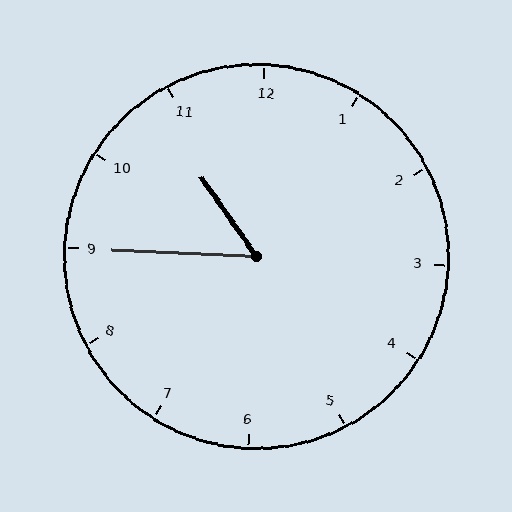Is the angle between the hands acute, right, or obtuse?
It is acute.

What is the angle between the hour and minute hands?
Approximately 52 degrees.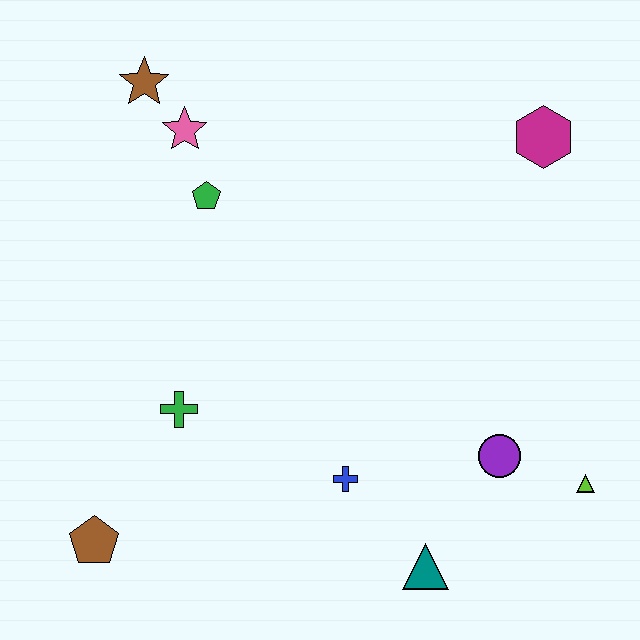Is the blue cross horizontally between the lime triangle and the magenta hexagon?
No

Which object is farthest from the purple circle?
The brown star is farthest from the purple circle.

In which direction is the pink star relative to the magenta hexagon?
The pink star is to the left of the magenta hexagon.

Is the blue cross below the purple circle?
Yes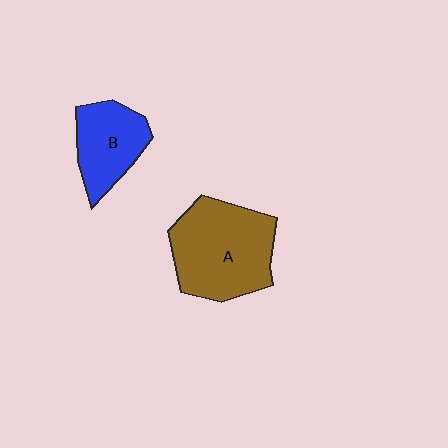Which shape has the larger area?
Shape A (brown).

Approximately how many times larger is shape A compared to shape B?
Approximately 1.7 times.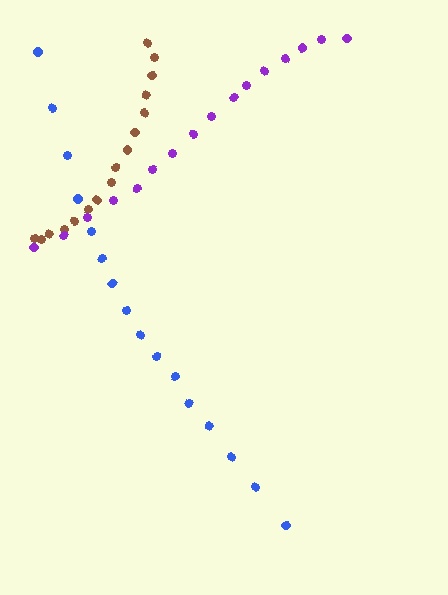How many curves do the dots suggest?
There are 3 distinct paths.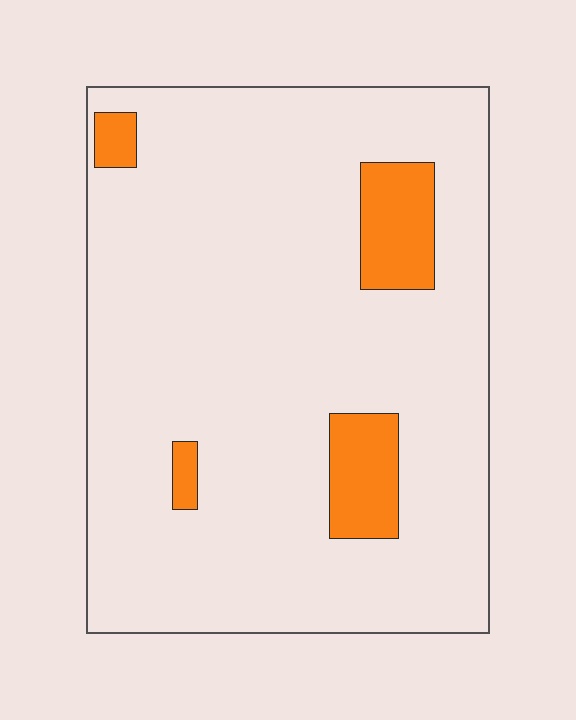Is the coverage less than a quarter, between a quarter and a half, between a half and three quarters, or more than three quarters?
Less than a quarter.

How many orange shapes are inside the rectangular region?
4.